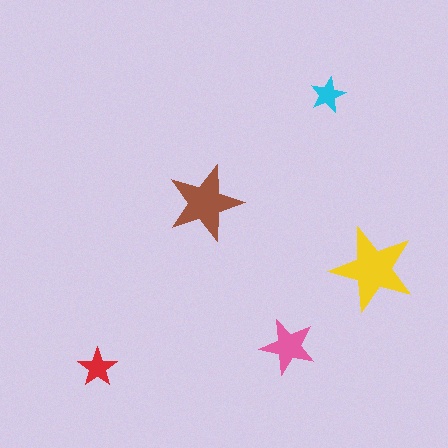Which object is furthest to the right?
The yellow star is rightmost.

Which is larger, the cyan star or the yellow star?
The yellow one.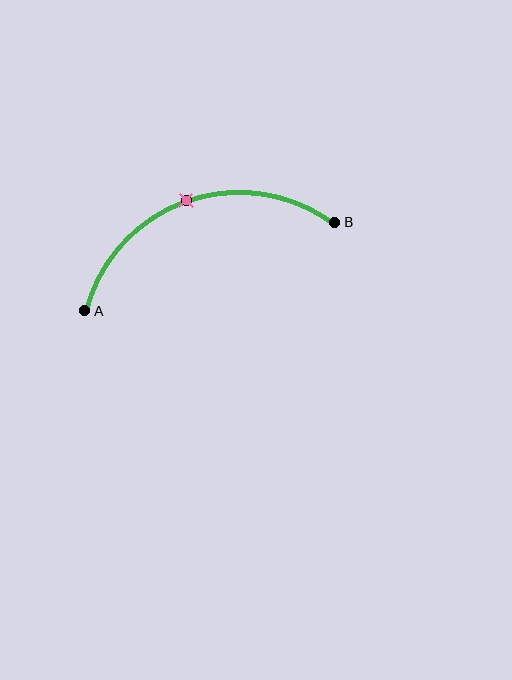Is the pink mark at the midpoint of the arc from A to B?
Yes. The pink mark lies on the arc at equal arc-length from both A and B — it is the arc midpoint.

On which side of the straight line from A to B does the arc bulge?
The arc bulges above the straight line connecting A and B.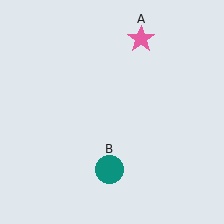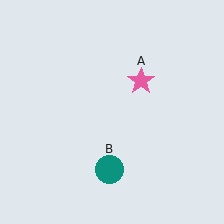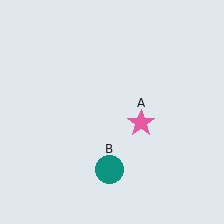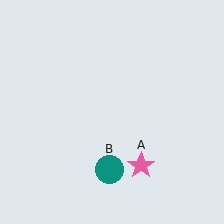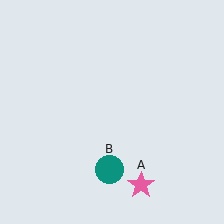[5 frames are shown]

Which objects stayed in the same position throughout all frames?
Teal circle (object B) remained stationary.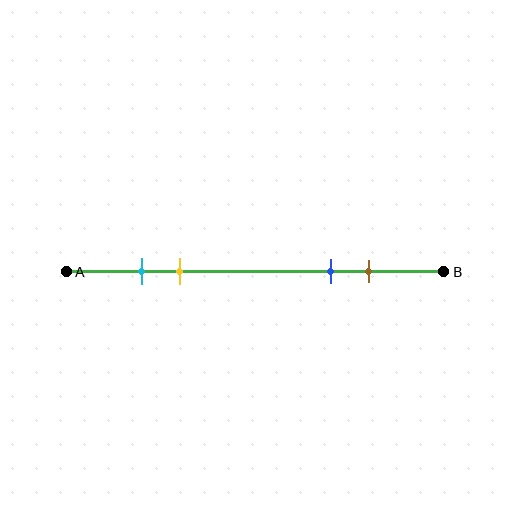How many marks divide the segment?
There are 4 marks dividing the segment.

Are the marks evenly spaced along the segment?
No, the marks are not evenly spaced.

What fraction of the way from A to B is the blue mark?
The blue mark is approximately 70% (0.7) of the way from A to B.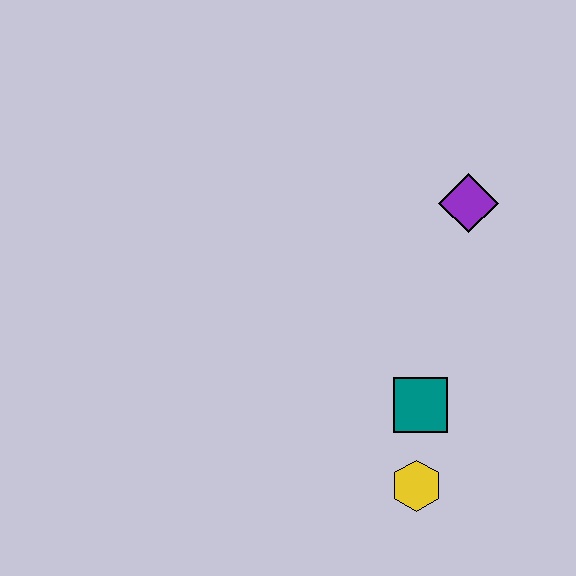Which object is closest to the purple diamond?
The teal square is closest to the purple diamond.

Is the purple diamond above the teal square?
Yes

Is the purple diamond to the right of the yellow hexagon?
Yes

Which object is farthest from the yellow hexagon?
The purple diamond is farthest from the yellow hexagon.